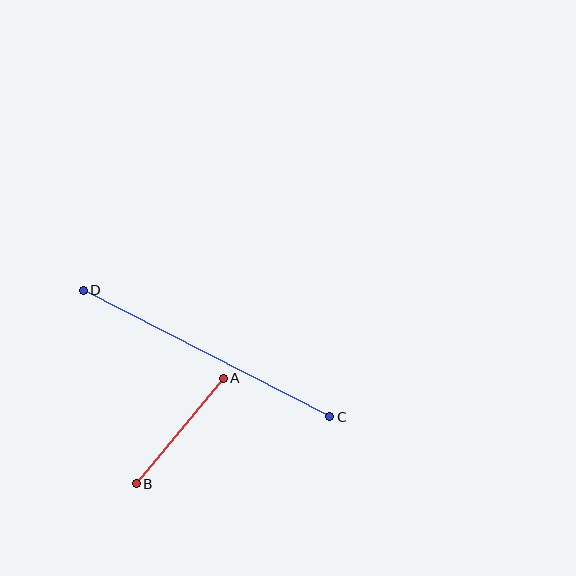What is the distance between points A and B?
The distance is approximately 137 pixels.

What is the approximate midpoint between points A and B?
The midpoint is at approximately (180, 431) pixels.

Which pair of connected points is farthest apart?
Points C and D are farthest apart.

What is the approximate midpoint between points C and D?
The midpoint is at approximately (207, 354) pixels.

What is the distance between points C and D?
The distance is approximately 277 pixels.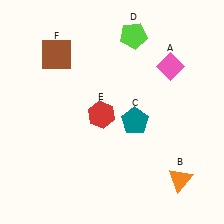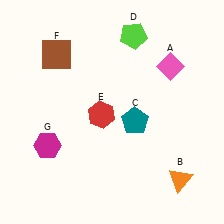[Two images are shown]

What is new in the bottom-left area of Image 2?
A magenta hexagon (G) was added in the bottom-left area of Image 2.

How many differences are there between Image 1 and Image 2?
There is 1 difference between the two images.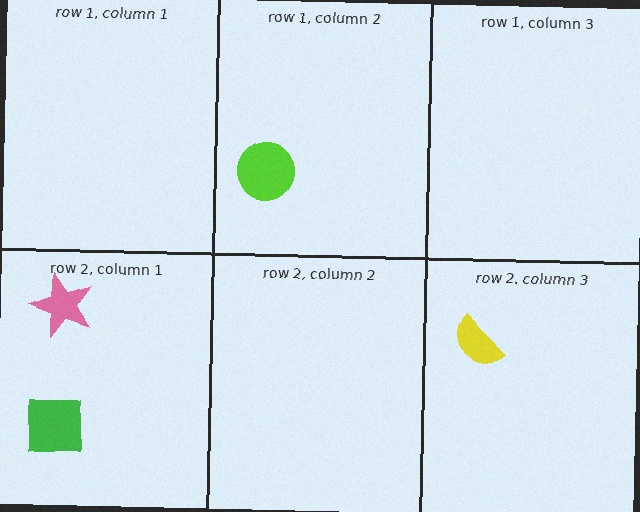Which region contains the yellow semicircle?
The row 2, column 3 region.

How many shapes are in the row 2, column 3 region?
1.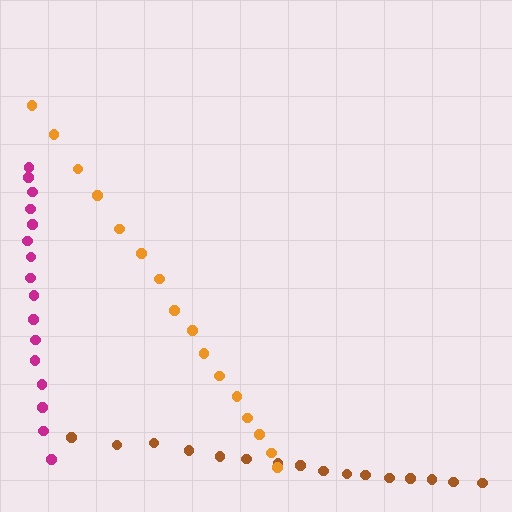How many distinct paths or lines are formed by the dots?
There are 3 distinct paths.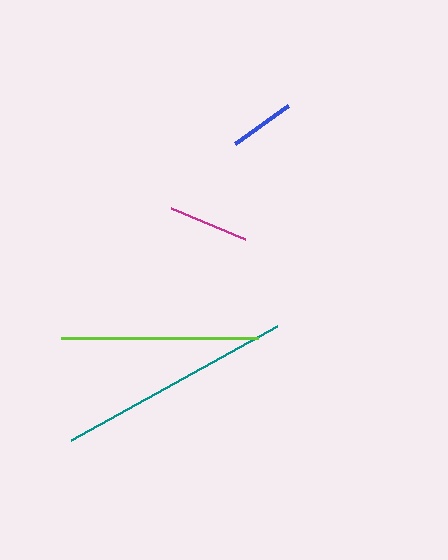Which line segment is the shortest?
The blue line is the shortest at approximately 66 pixels.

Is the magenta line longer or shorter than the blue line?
The magenta line is longer than the blue line.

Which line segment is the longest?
The teal line is the longest at approximately 235 pixels.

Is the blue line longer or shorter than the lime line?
The lime line is longer than the blue line.